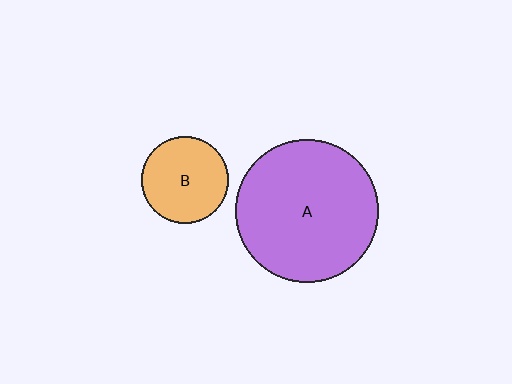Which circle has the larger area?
Circle A (purple).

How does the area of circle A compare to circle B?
Approximately 2.7 times.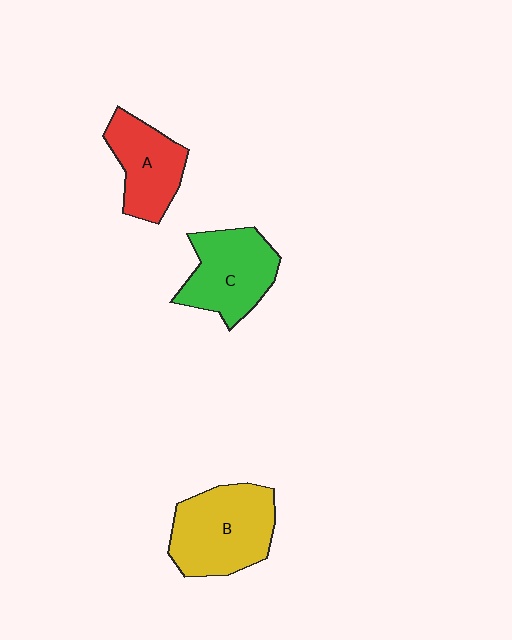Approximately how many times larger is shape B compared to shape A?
Approximately 1.4 times.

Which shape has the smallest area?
Shape A (red).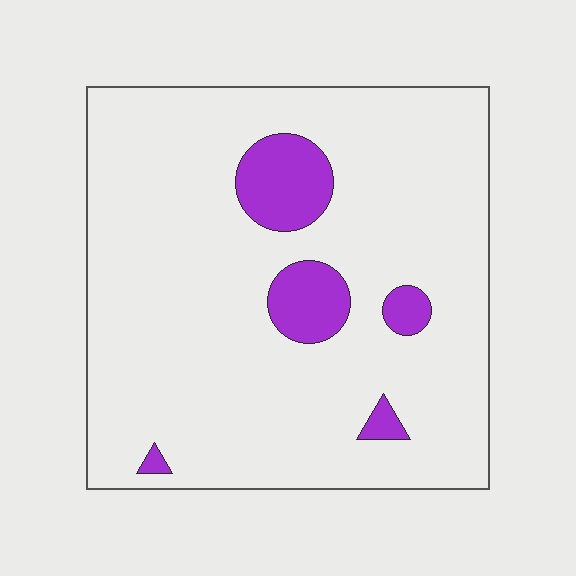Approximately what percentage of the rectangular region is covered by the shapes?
Approximately 10%.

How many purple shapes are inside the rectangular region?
5.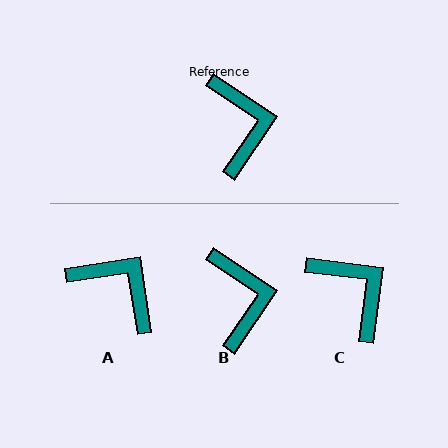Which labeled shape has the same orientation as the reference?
B.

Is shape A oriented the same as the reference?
No, it is off by about 43 degrees.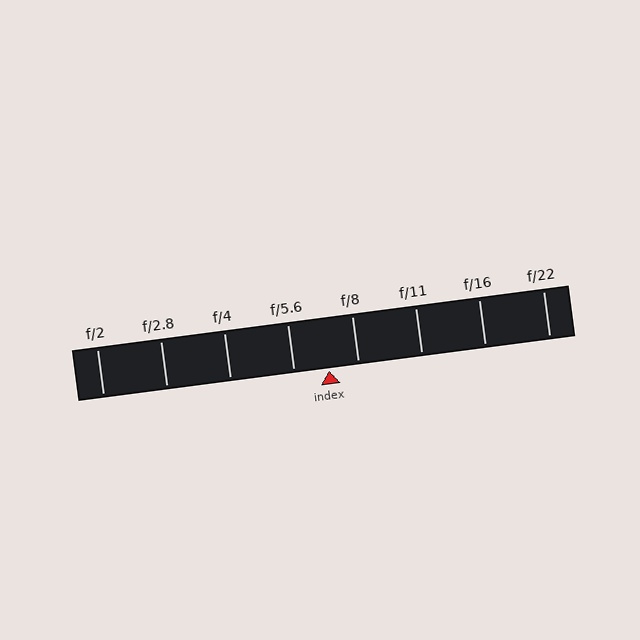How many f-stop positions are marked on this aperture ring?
There are 8 f-stop positions marked.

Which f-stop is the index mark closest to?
The index mark is closest to f/8.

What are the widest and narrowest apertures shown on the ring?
The widest aperture shown is f/2 and the narrowest is f/22.